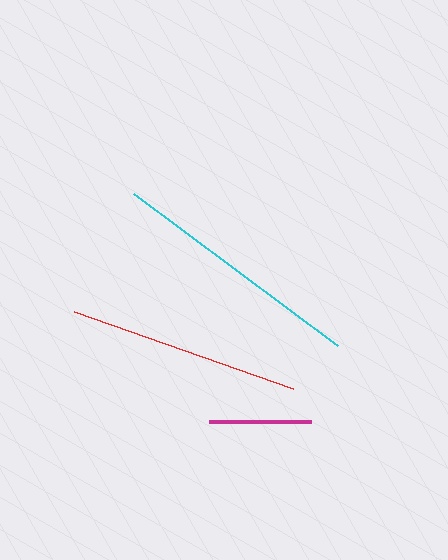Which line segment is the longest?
The cyan line is the longest at approximately 254 pixels.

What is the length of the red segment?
The red segment is approximately 233 pixels long.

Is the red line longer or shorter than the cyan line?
The cyan line is longer than the red line.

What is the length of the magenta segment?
The magenta segment is approximately 101 pixels long.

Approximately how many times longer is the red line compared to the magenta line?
The red line is approximately 2.3 times the length of the magenta line.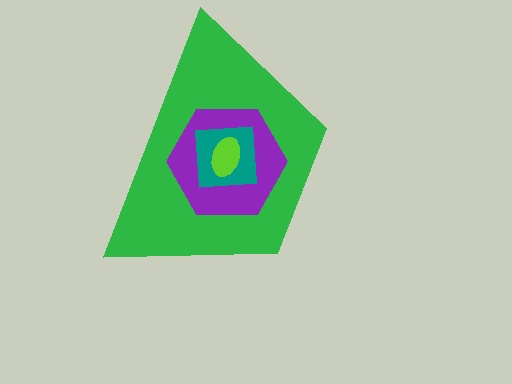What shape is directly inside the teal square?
The lime ellipse.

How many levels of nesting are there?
4.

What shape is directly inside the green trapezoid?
The purple hexagon.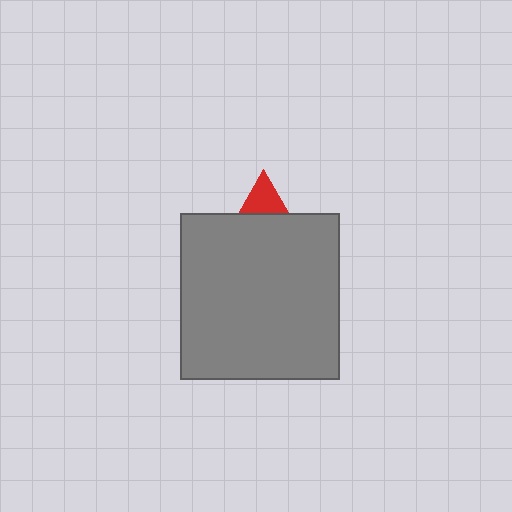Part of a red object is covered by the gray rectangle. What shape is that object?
It is a triangle.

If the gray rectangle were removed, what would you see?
You would see the complete red triangle.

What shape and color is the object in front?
The object in front is a gray rectangle.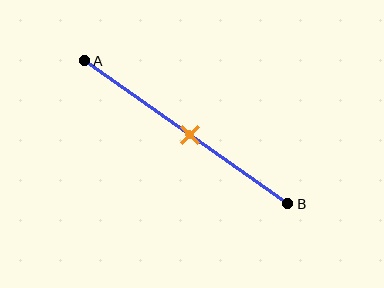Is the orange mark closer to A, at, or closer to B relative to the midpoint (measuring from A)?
The orange mark is approximately at the midpoint of segment AB.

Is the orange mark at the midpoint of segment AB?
Yes, the mark is approximately at the midpoint.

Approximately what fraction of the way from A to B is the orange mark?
The orange mark is approximately 50% of the way from A to B.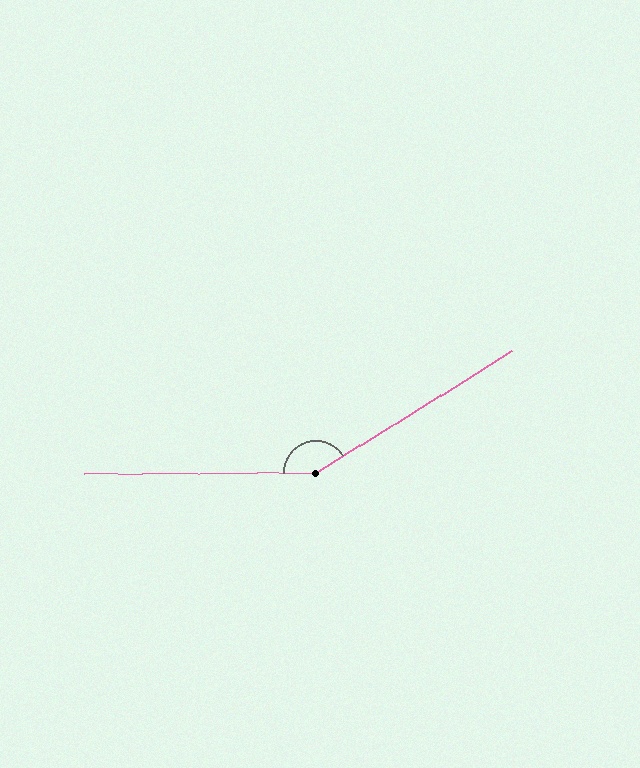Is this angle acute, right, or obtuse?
It is obtuse.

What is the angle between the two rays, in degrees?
Approximately 149 degrees.